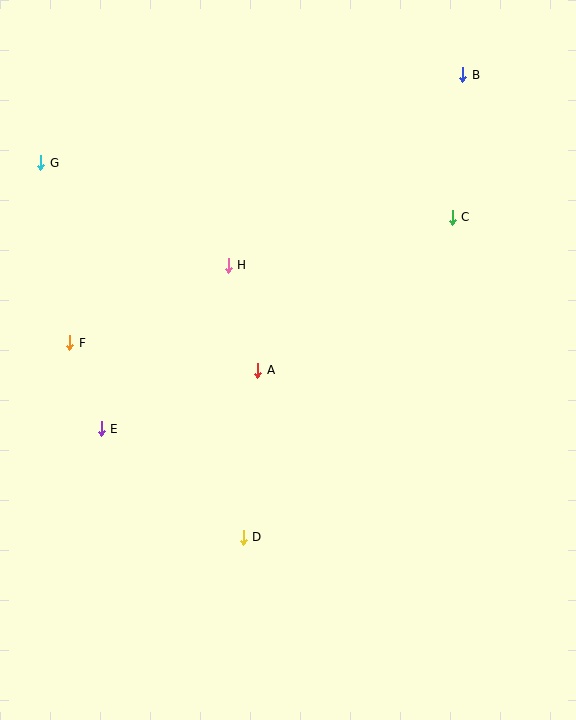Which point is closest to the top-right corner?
Point B is closest to the top-right corner.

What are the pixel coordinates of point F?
Point F is at (70, 343).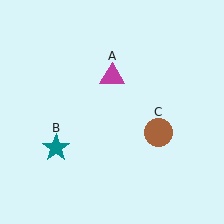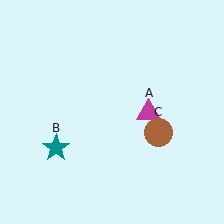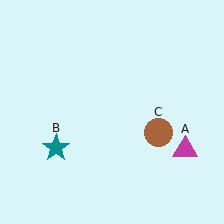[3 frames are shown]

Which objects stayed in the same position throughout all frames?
Teal star (object B) and brown circle (object C) remained stationary.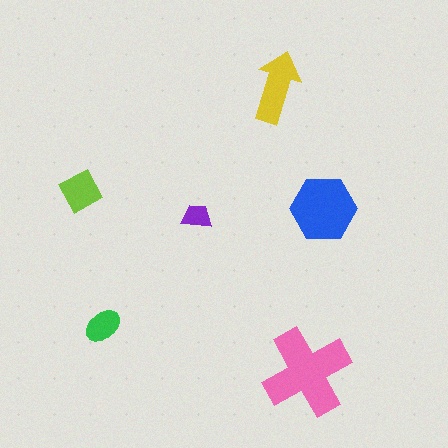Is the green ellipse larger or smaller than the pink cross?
Smaller.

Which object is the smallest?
The purple trapezoid.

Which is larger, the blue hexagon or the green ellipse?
The blue hexagon.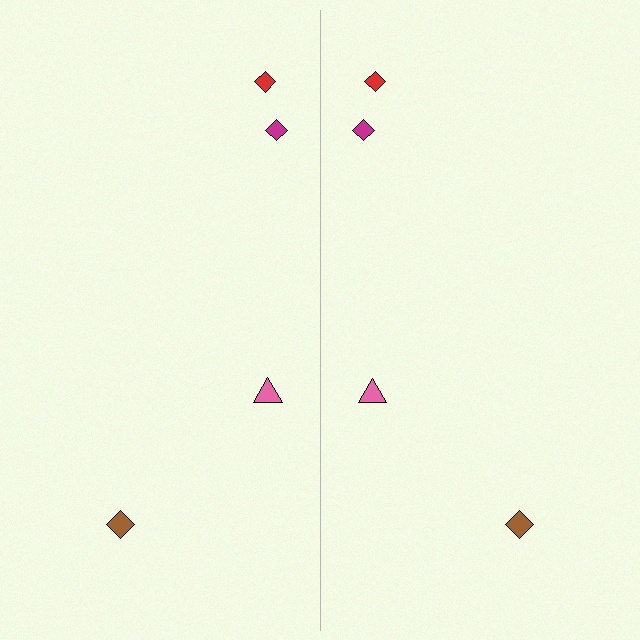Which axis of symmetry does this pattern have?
The pattern has a vertical axis of symmetry running through the center of the image.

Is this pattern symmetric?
Yes, this pattern has bilateral (reflection) symmetry.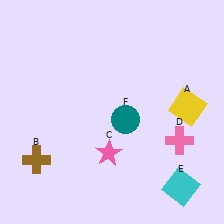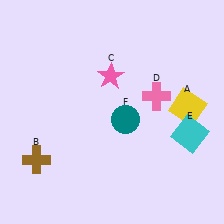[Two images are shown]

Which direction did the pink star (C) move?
The pink star (C) moved up.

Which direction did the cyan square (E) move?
The cyan square (E) moved up.